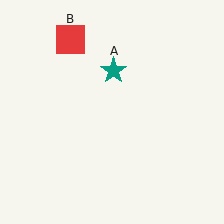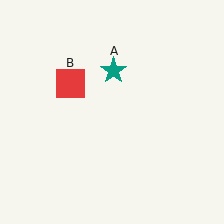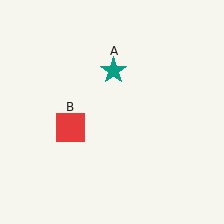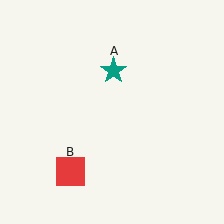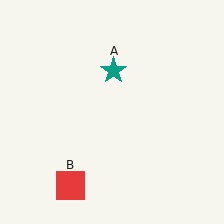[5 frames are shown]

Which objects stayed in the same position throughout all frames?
Teal star (object A) remained stationary.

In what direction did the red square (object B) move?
The red square (object B) moved down.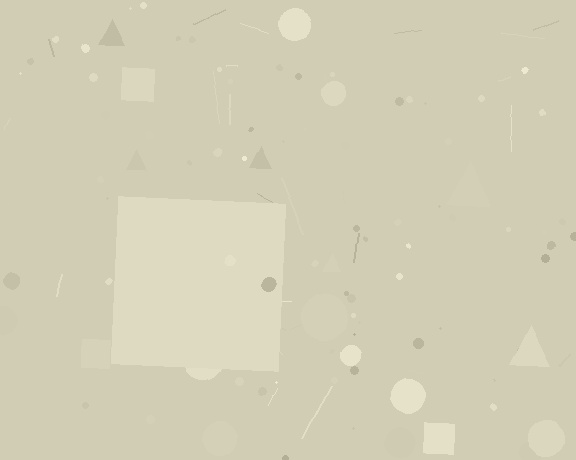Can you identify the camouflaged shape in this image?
The camouflaged shape is a square.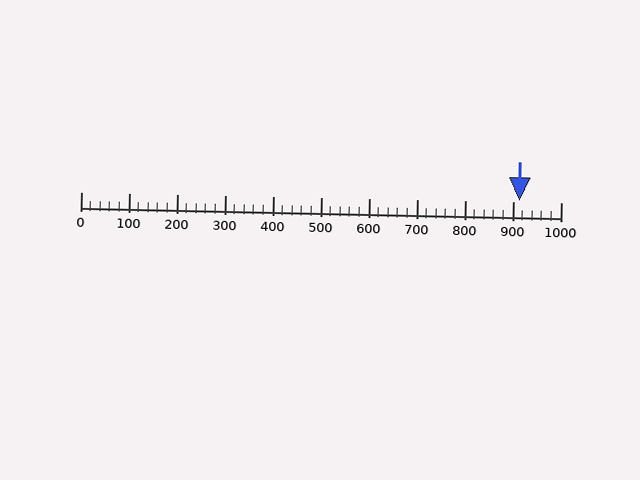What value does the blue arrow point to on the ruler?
The blue arrow points to approximately 914.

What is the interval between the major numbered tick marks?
The major tick marks are spaced 100 units apart.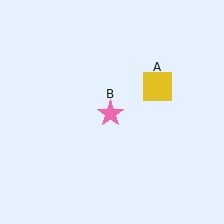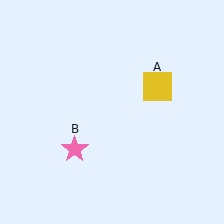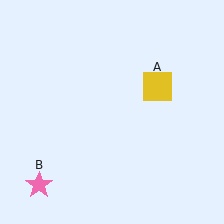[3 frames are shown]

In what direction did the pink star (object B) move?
The pink star (object B) moved down and to the left.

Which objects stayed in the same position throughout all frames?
Yellow square (object A) remained stationary.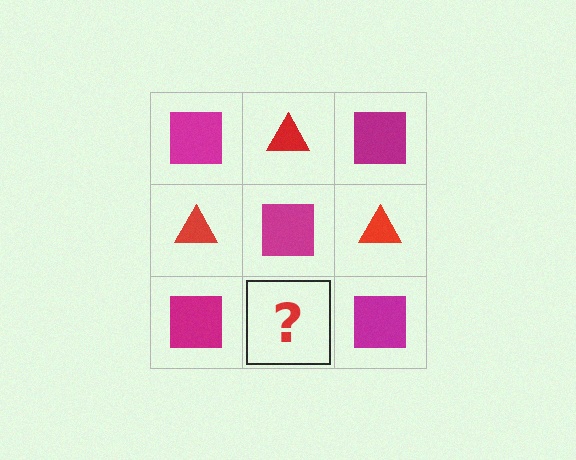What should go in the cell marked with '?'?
The missing cell should contain a red triangle.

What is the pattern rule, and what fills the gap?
The rule is that it alternates magenta square and red triangle in a checkerboard pattern. The gap should be filled with a red triangle.